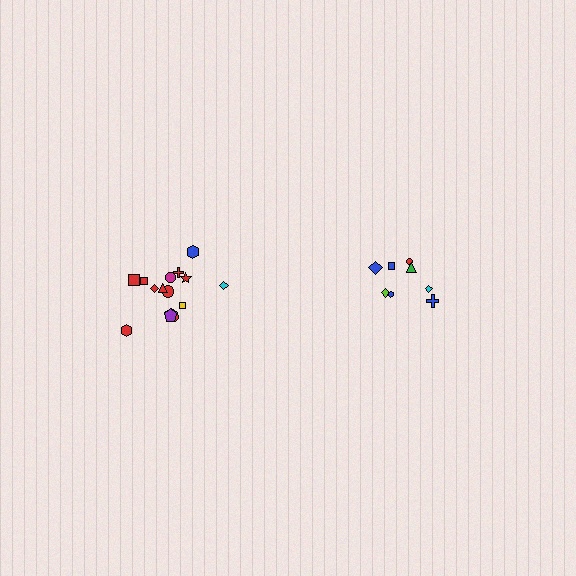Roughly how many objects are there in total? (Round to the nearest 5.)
Roughly 25 objects in total.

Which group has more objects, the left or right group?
The left group.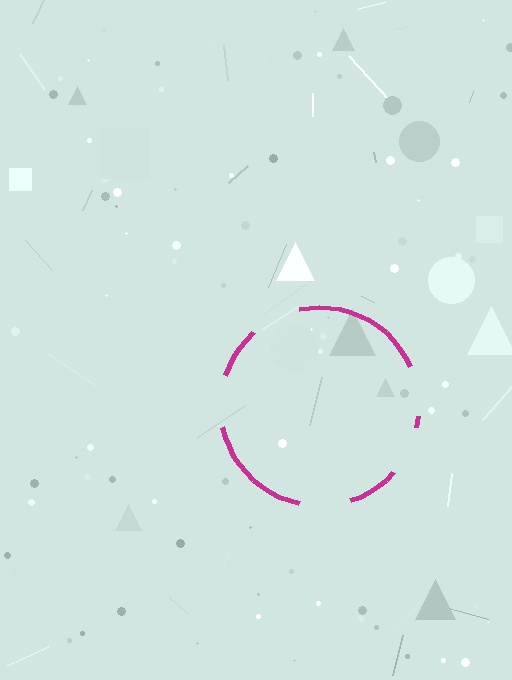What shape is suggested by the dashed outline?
The dashed outline suggests a circle.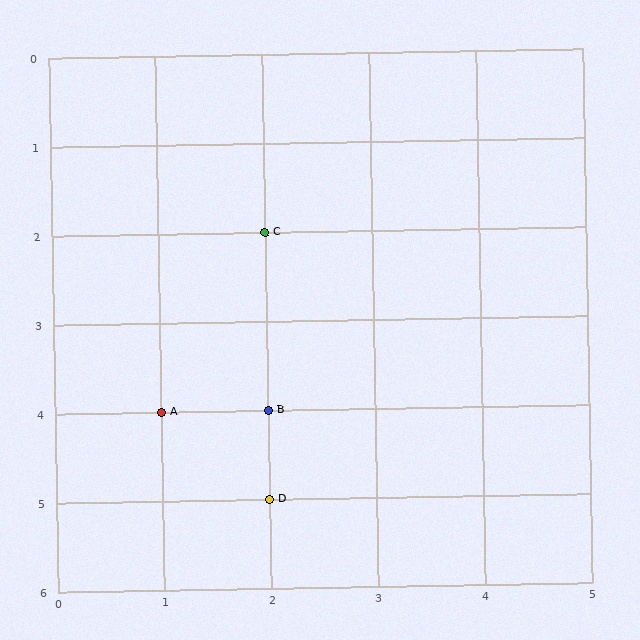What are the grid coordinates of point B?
Point B is at grid coordinates (2, 4).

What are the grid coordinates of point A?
Point A is at grid coordinates (1, 4).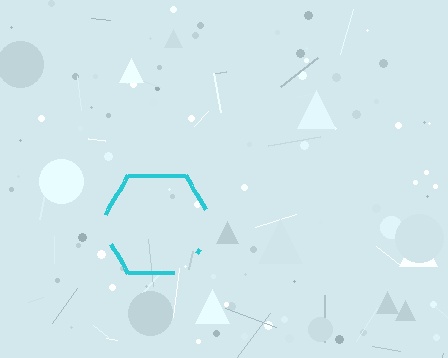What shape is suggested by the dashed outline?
The dashed outline suggests a hexagon.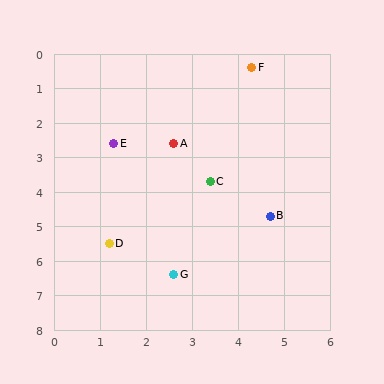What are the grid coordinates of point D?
Point D is at approximately (1.2, 5.5).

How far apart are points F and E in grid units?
Points F and E are about 3.7 grid units apart.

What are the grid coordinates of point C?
Point C is at approximately (3.4, 3.7).